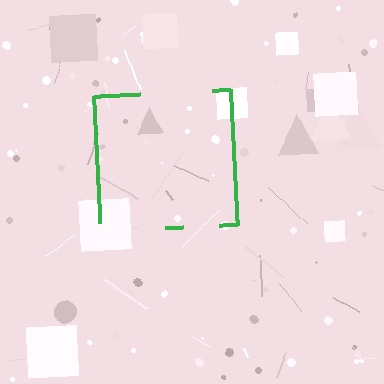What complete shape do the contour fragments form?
The contour fragments form a square.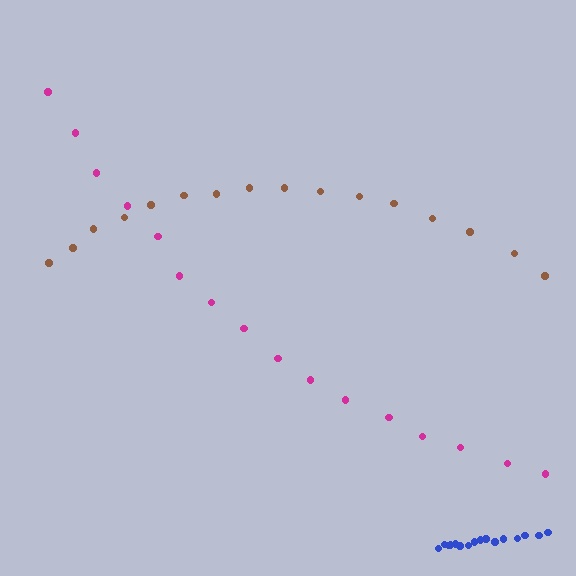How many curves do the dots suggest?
There are 3 distinct paths.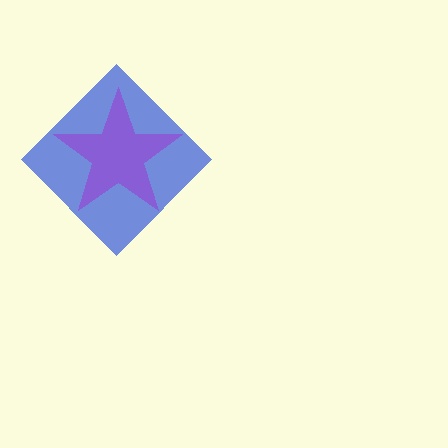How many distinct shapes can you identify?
There are 2 distinct shapes: a blue diamond, a purple star.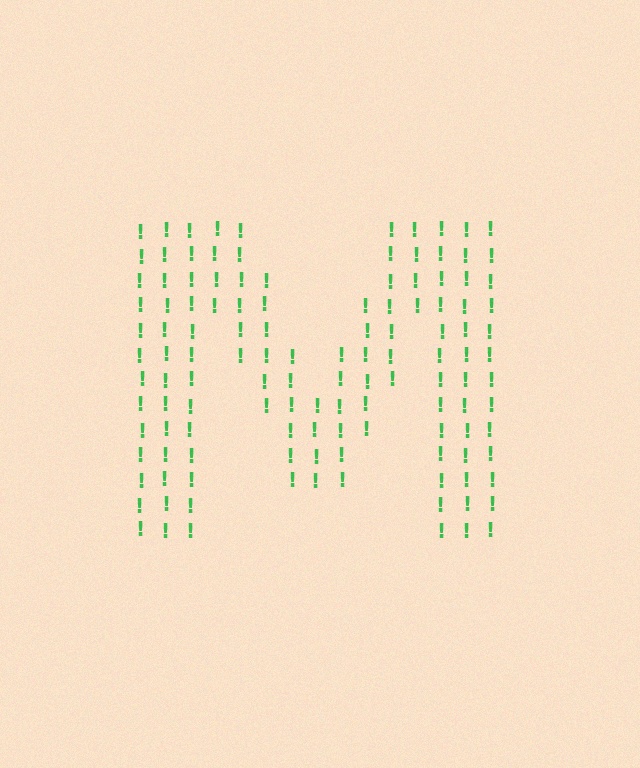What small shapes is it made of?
It is made of small exclamation marks.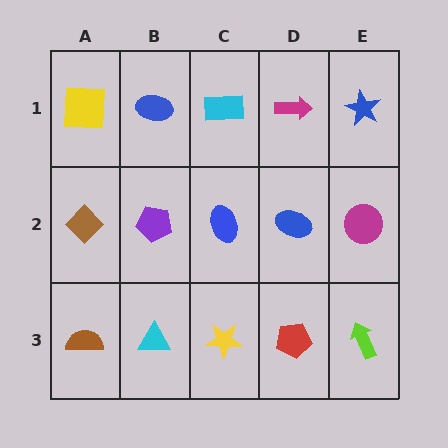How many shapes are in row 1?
5 shapes.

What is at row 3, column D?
A red pentagon.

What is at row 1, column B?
A blue ellipse.